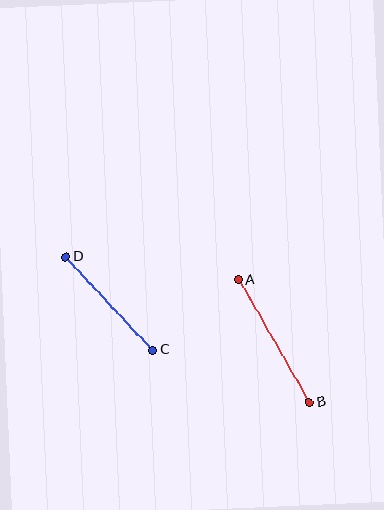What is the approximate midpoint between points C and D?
The midpoint is at approximately (109, 304) pixels.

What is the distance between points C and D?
The distance is approximately 128 pixels.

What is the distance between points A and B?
The distance is approximately 141 pixels.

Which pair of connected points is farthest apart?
Points A and B are farthest apart.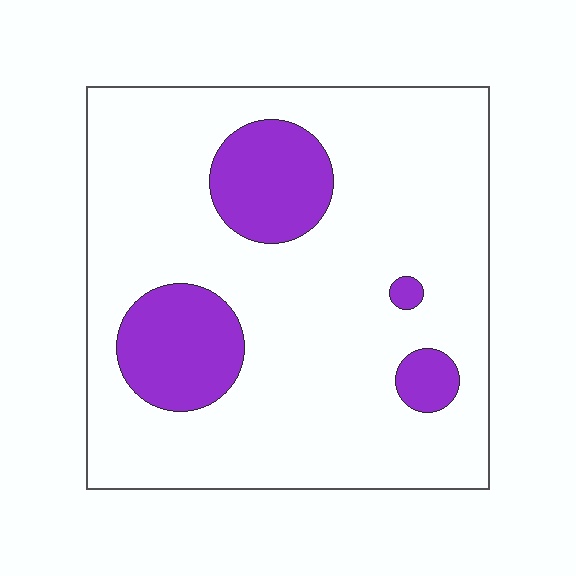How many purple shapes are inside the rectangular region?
4.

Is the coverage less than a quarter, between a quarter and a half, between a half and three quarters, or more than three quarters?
Less than a quarter.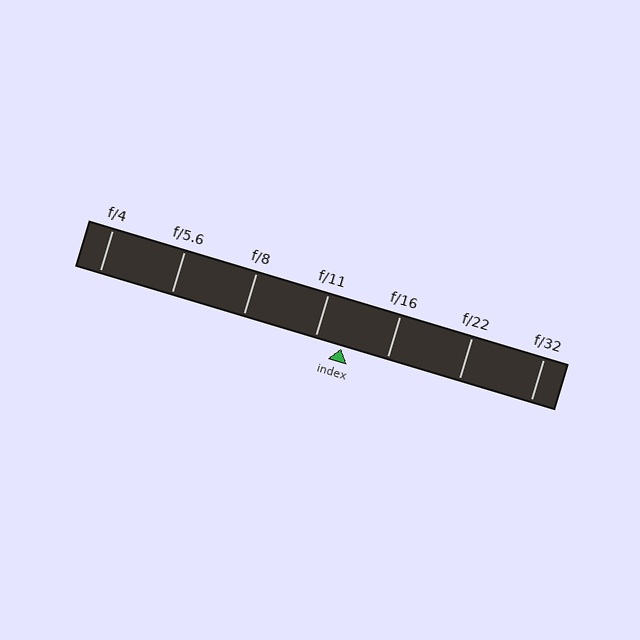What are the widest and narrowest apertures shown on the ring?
The widest aperture shown is f/4 and the narrowest is f/32.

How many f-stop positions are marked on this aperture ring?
There are 7 f-stop positions marked.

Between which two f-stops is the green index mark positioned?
The index mark is between f/11 and f/16.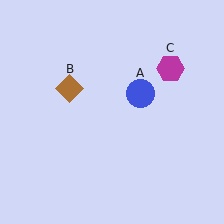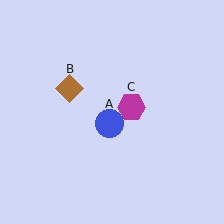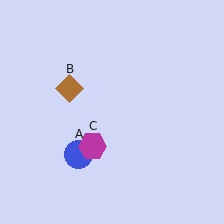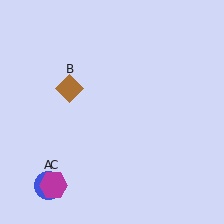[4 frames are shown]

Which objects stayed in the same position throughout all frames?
Brown diamond (object B) remained stationary.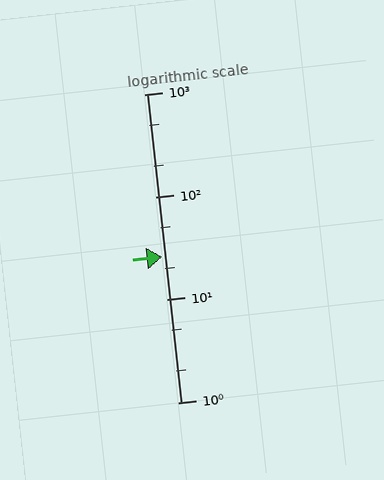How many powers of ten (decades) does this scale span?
The scale spans 3 decades, from 1 to 1000.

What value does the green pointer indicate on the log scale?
The pointer indicates approximately 26.